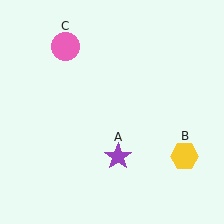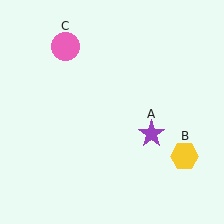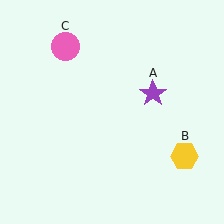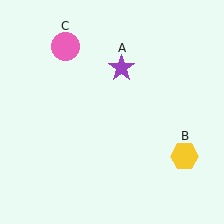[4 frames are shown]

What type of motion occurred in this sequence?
The purple star (object A) rotated counterclockwise around the center of the scene.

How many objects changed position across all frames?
1 object changed position: purple star (object A).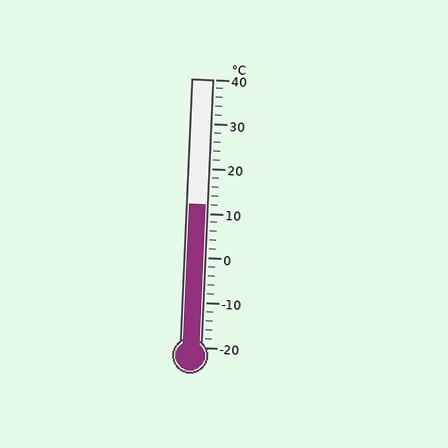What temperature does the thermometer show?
The thermometer shows approximately 12°C.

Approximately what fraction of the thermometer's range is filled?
The thermometer is filled to approximately 55% of its range.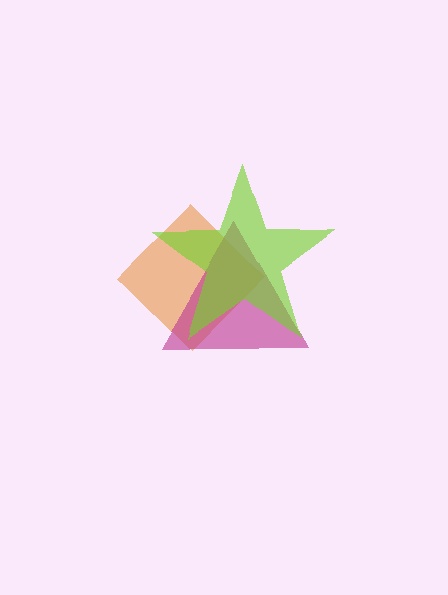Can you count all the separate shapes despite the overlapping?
Yes, there are 3 separate shapes.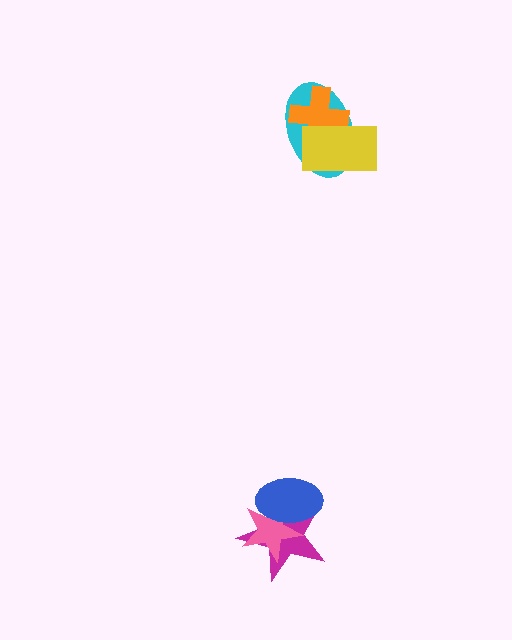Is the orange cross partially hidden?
Yes, it is partially covered by another shape.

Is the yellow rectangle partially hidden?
No, no other shape covers it.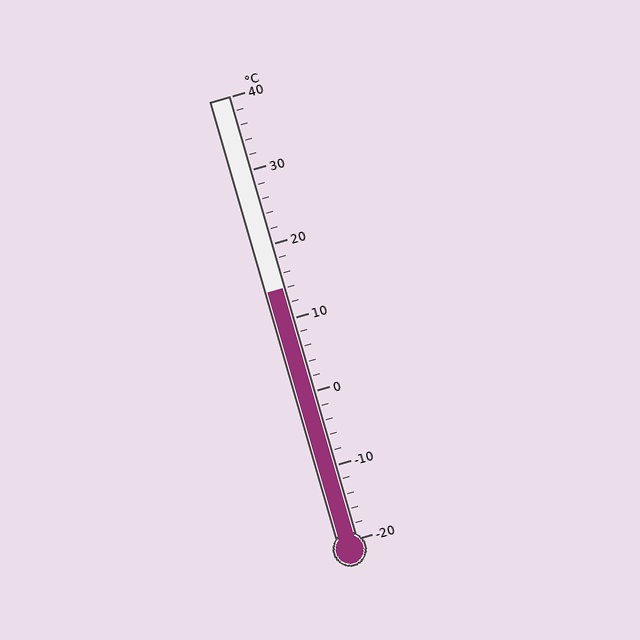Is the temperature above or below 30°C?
The temperature is below 30°C.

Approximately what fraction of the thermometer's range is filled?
The thermometer is filled to approximately 55% of its range.